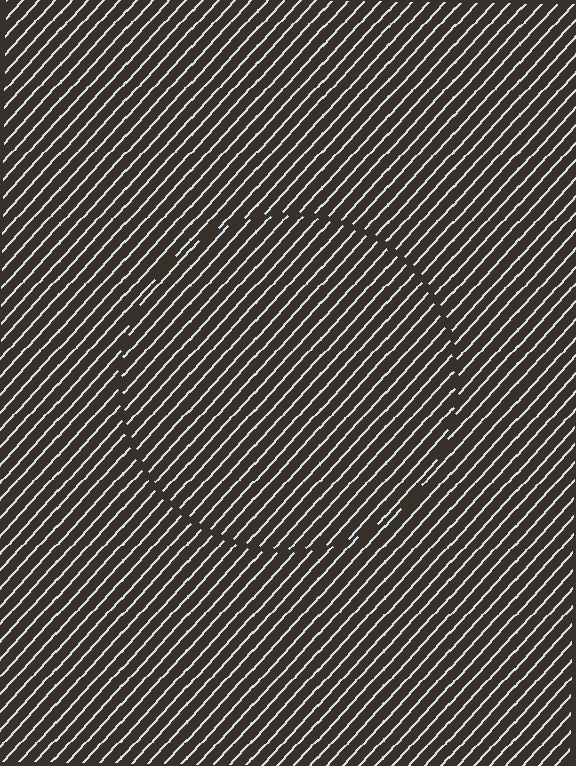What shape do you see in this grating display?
An illusory circle. The interior of the shape contains the same grating, shifted by half a period — the contour is defined by the phase discontinuity where line-ends from the inner and outer gratings abut.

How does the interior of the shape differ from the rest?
The interior of the shape contains the same grating, shifted by half a period — the contour is defined by the phase discontinuity where line-ends from the inner and outer gratings abut.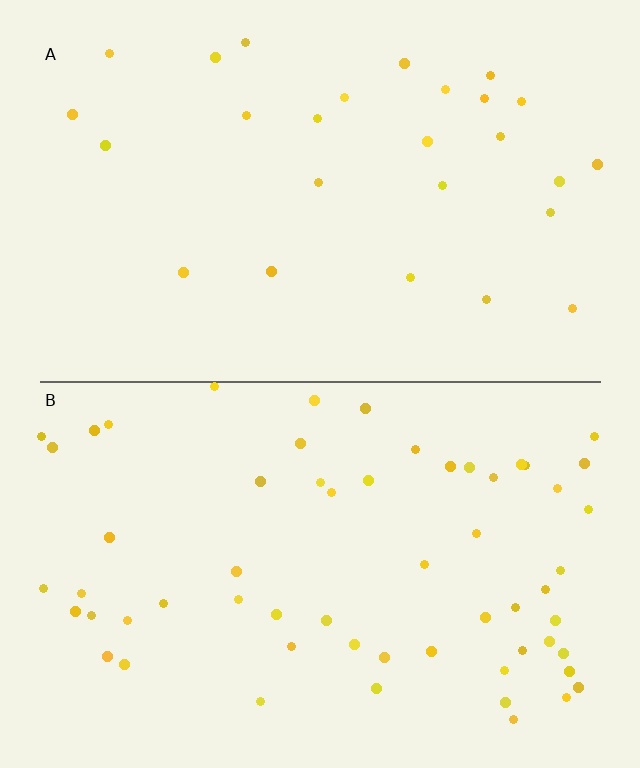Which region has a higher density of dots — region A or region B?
B (the bottom).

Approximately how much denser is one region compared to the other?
Approximately 2.2× — region B over region A.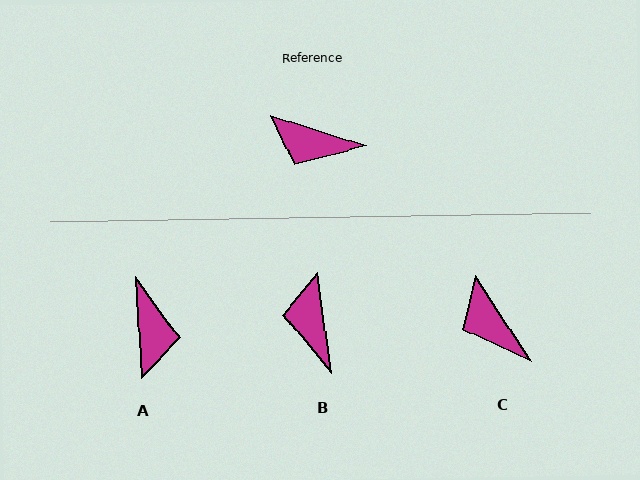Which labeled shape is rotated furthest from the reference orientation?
A, about 112 degrees away.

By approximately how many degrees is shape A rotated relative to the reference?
Approximately 112 degrees counter-clockwise.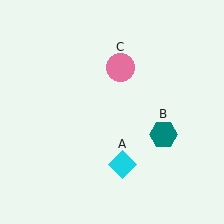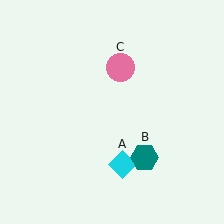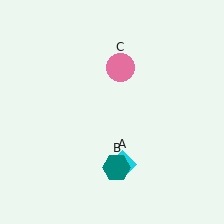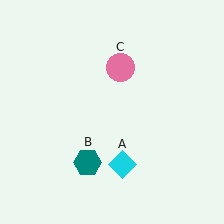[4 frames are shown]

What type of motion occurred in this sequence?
The teal hexagon (object B) rotated clockwise around the center of the scene.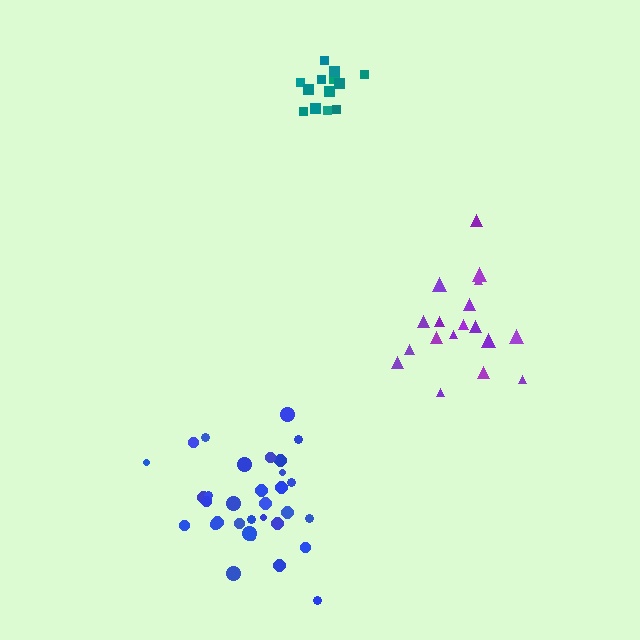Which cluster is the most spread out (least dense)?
Purple.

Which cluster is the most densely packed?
Blue.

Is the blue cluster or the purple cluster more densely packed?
Blue.